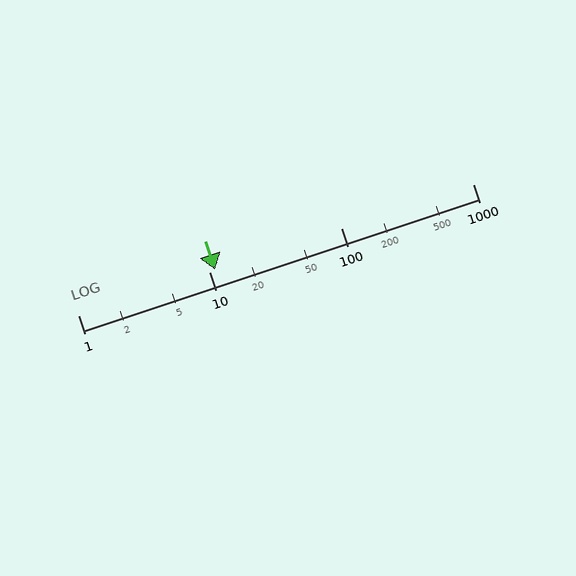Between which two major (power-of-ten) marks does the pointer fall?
The pointer is between 10 and 100.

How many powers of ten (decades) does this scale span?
The scale spans 3 decades, from 1 to 1000.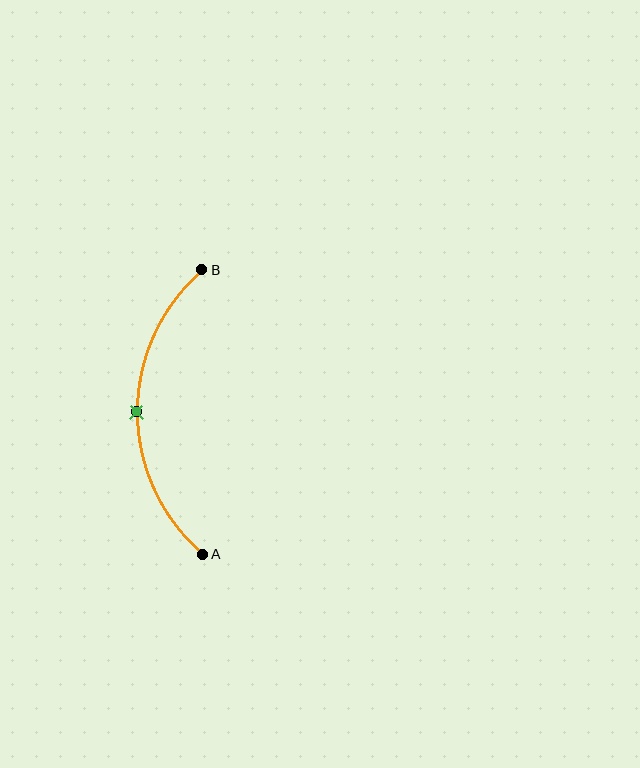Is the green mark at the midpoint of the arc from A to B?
Yes. The green mark lies on the arc at equal arc-length from both A and B — it is the arc midpoint.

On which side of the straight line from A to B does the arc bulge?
The arc bulges to the left of the straight line connecting A and B.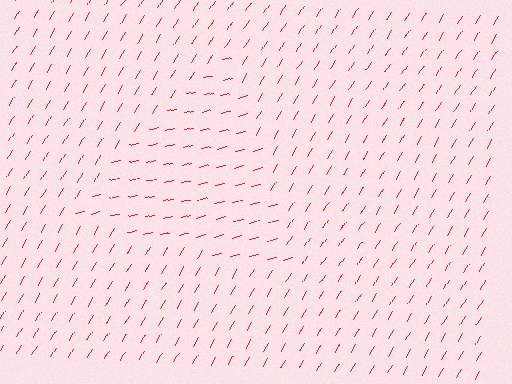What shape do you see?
I see a triangle.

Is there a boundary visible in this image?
Yes, there is a texture boundary formed by a change in line orientation.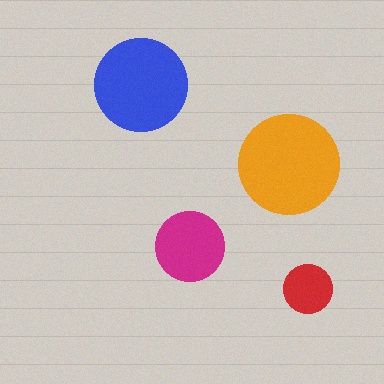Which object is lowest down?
The red circle is bottommost.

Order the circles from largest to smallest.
the orange one, the blue one, the magenta one, the red one.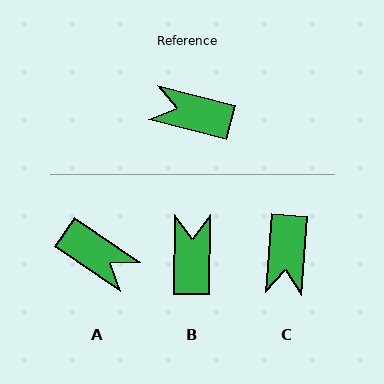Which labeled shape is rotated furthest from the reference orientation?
A, about 160 degrees away.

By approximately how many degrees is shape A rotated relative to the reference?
Approximately 160 degrees counter-clockwise.